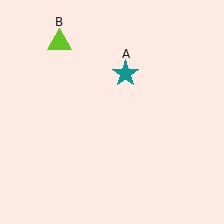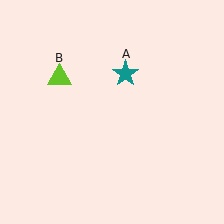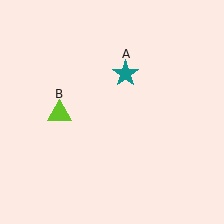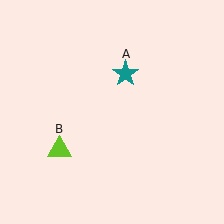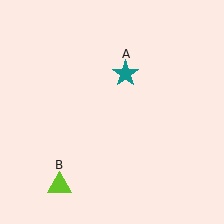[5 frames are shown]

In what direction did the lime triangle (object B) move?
The lime triangle (object B) moved down.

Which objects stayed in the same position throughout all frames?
Teal star (object A) remained stationary.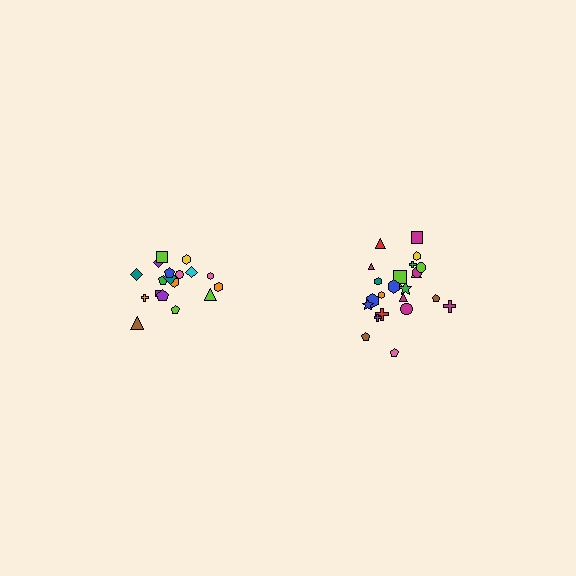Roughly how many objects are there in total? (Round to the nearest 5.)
Roughly 45 objects in total.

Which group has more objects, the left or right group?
The right group.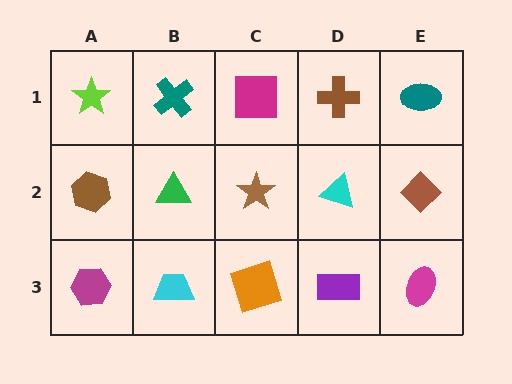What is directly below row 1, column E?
A brown diamond.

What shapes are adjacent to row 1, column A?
A brown hexagon (row 2, column A), a teal cross (row 1, column B).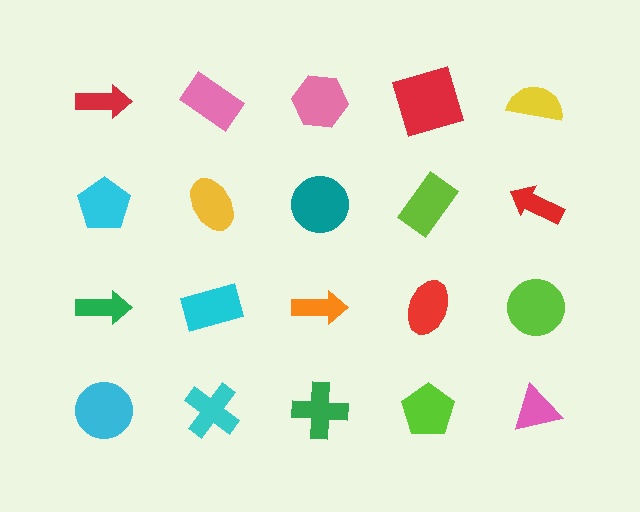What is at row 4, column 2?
A cyan cross.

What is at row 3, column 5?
A lime circle.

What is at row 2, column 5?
A red arrow.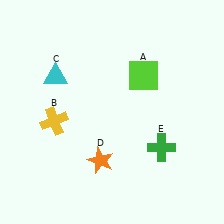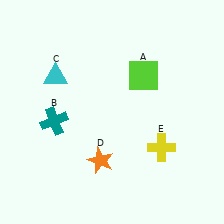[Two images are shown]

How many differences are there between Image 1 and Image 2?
There are 2 differences between the two images.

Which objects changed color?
B changed from yellow to teal. E changed from green to yellow.